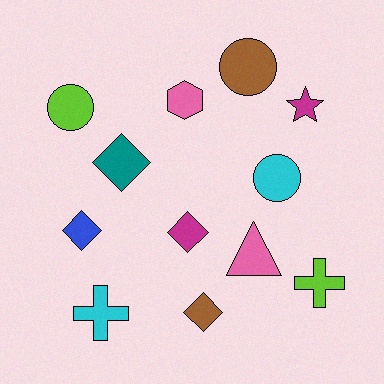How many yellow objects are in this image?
There are no yellow objects.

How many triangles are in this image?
There is 1 triangle.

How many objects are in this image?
There are 12 objects.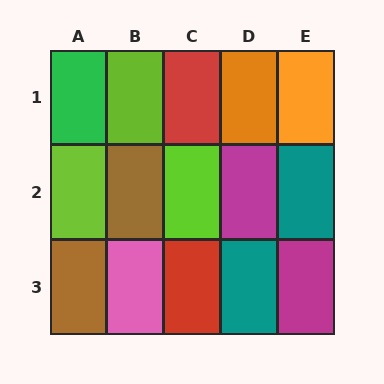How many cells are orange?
2 cells are orange.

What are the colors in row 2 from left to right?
Lime, brown, lime, magenta, teal.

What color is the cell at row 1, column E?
Orange.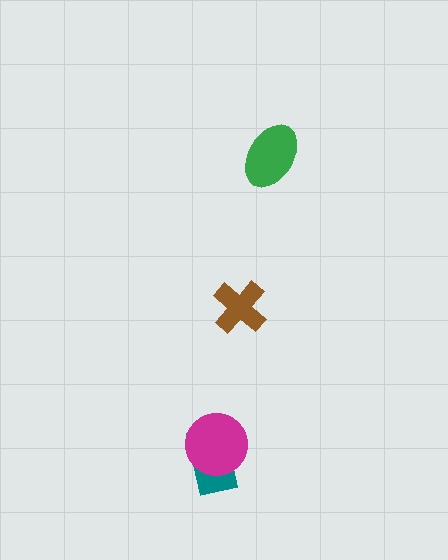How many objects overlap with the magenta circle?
1 object overlaps with the magenta circle.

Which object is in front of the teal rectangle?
The magenta circle is in front of the teal rectangle.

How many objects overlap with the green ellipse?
0 objects overlap with the green ellipse.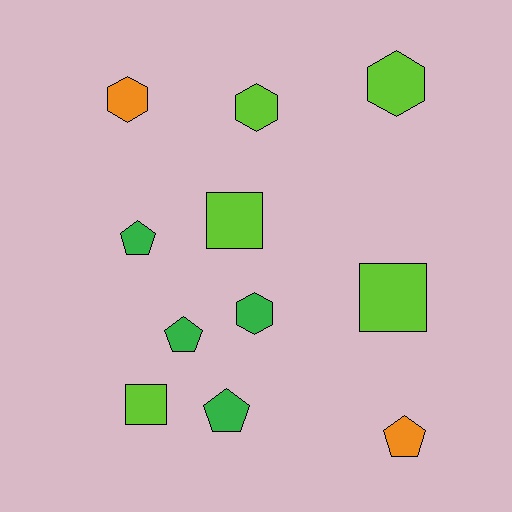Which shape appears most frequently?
Pentagon, with 4 objects.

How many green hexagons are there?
There is 1 green hexagon.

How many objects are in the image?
There are 11 objects.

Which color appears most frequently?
Lime, with 5 objects.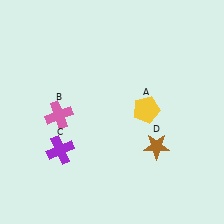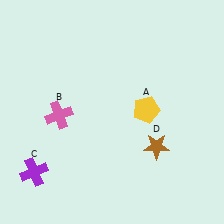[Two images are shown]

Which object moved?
The purple cross (C) moved left.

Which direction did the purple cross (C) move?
The purple cross (C) moved left.